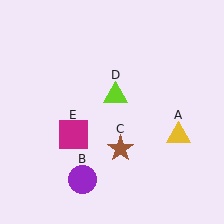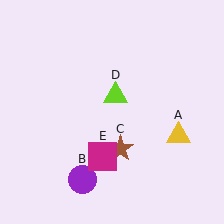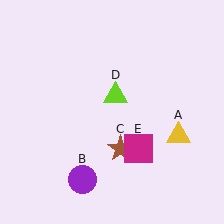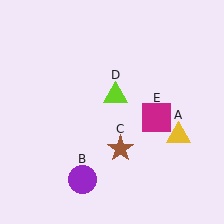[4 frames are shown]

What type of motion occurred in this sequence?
The magenta square (object E) rotated counterclockwise around the center of the scene.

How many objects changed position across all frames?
1 object changed position: magenta square (object E).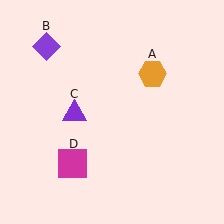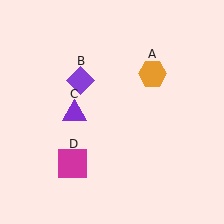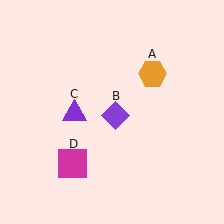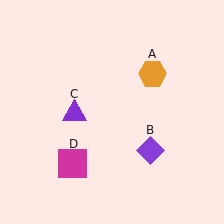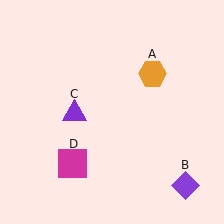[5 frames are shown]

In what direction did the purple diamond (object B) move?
The purple diamond (object B) moved down and to the right.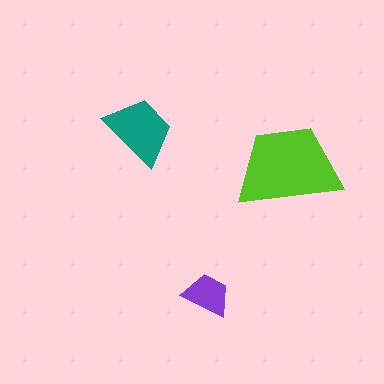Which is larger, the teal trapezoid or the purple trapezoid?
The teal one.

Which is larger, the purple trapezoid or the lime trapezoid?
The lime one.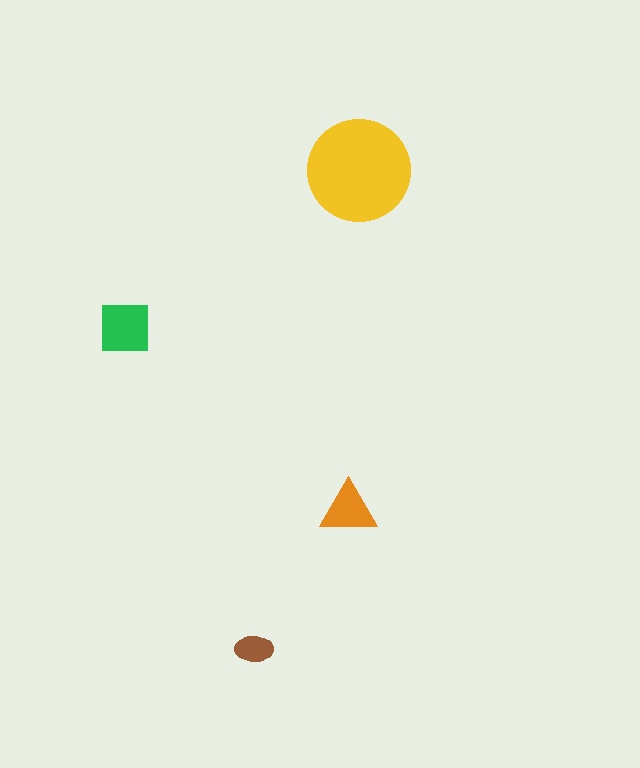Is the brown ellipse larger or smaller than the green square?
Smaller.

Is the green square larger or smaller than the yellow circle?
Smaller.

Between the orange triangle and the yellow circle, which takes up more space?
The yellow circle.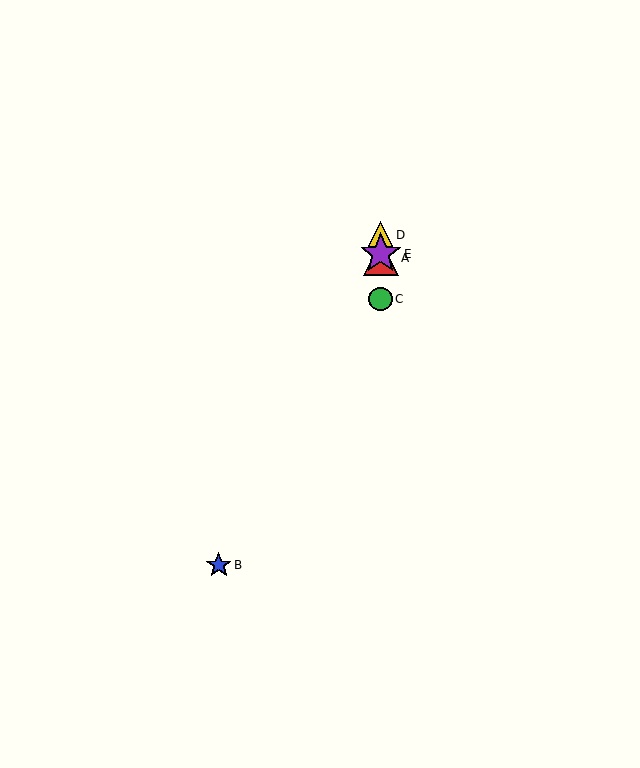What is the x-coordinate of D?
Object D is at x≈381.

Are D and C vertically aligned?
Yes, both are at x≈381.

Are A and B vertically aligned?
No, A is at x≈381 and B is at x≈219.